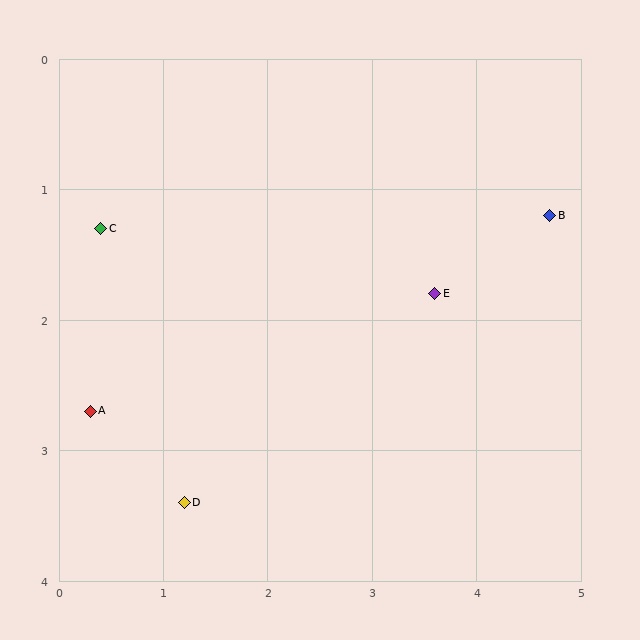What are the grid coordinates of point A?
Point A is at approximately (0.3, 2.7).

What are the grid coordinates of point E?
Point E is at approximately (3.6, 1.8).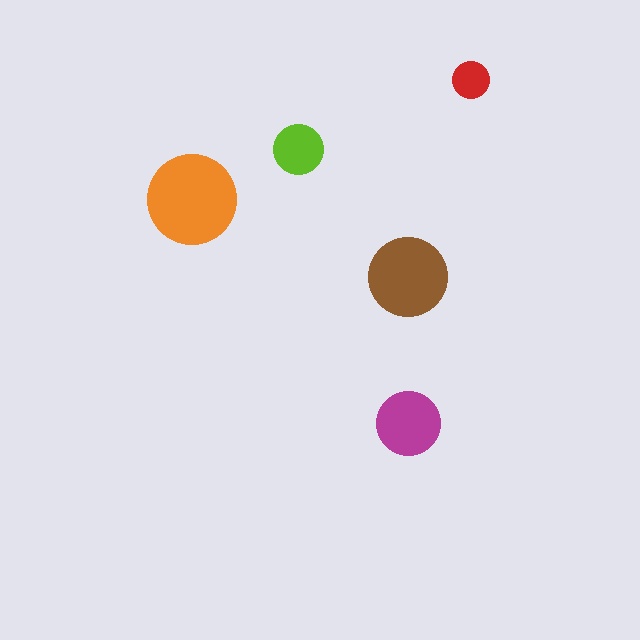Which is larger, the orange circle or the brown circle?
The orange one.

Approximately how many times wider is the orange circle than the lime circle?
About 2 times wider.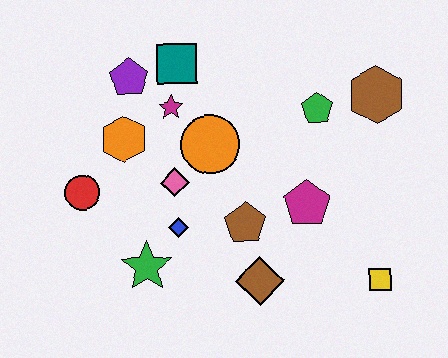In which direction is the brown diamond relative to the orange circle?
The brown diamond is below the orange circle.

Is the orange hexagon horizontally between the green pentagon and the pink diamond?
No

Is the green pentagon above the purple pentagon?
No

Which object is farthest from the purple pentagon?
The yellow square is farthest from the purple pentagon.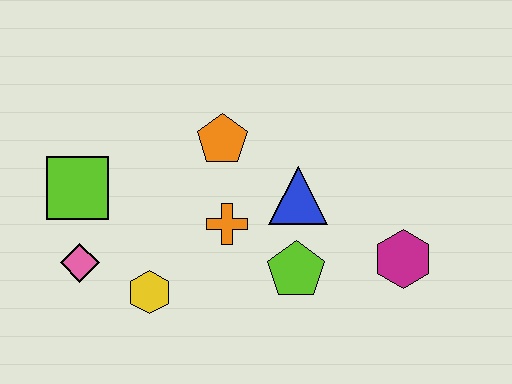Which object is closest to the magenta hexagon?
The lime pentagon is closest to the magenta hexagon.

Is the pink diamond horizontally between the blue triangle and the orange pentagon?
No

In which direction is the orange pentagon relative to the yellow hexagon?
The orange pentagon is above the yellow hexagon.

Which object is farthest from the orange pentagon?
The magenta hexagon is farthest from the orange pentagon.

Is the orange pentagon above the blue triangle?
Yes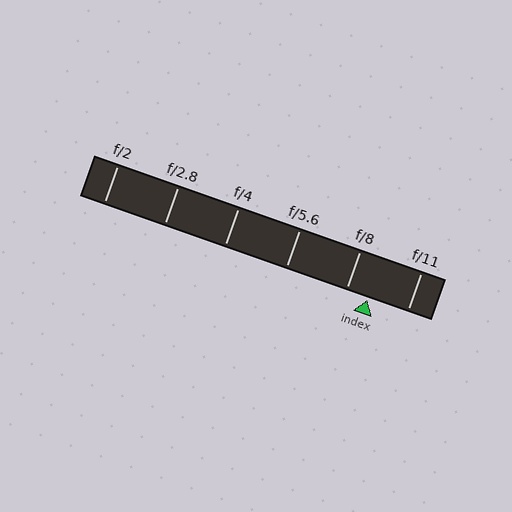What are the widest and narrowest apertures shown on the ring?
The widest aperture shown is f/2 and the narrowest is f/11.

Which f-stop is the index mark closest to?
The index mark is closest to f/8.